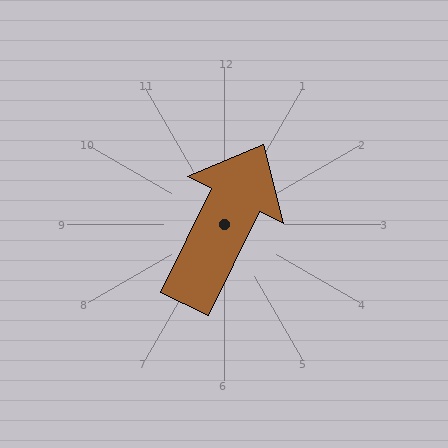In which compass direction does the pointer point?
Northeast.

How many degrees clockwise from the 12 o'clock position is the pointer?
Approximately 26 degrees.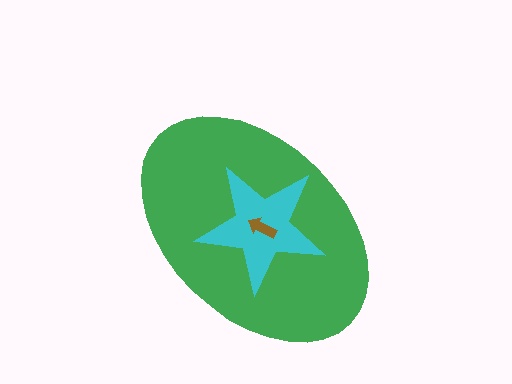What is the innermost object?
The brown arrow.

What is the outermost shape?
The green ellipse.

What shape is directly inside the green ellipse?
The cyan star.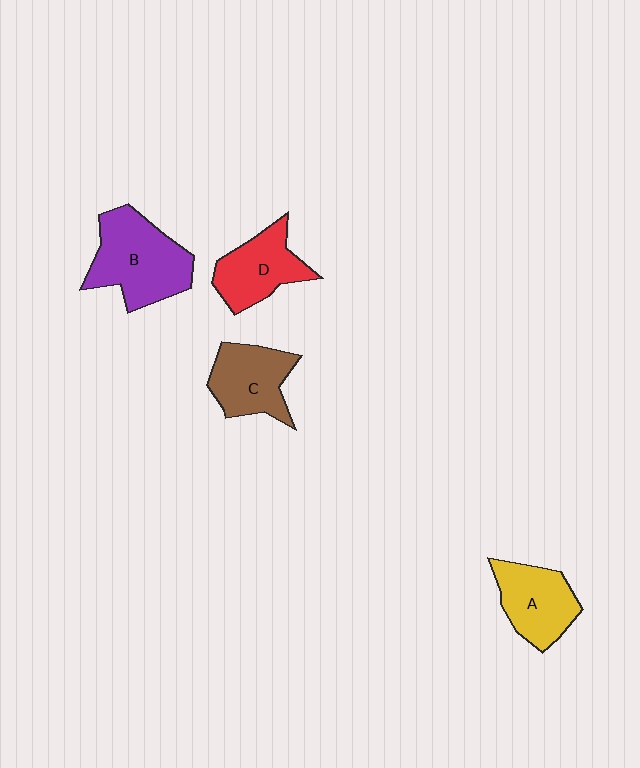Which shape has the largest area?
Shape B (purple).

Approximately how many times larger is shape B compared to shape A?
Approximately 1.4 times.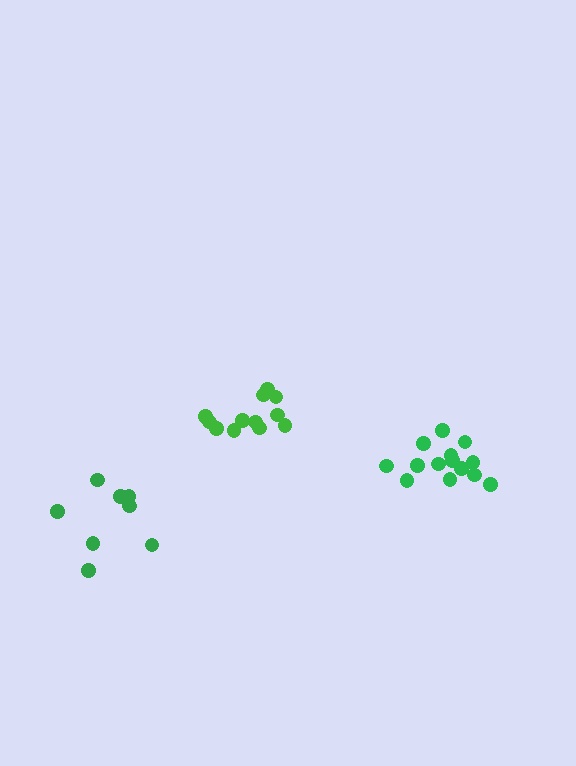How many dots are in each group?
Group 1: 8 dots, Group 2: 14 dots, Group 3: 12 dots (34 total).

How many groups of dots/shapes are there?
There are 3 groups.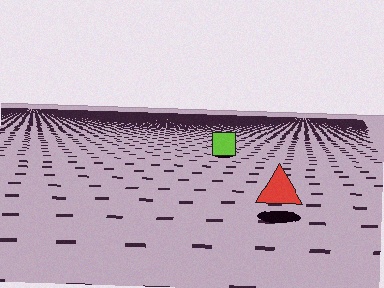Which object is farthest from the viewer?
The lime square is farthest from the viewer. It appears smaller and the ground texture around it is denser.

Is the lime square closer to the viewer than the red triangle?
No. The red triangle is closer — you can tell from the texture gradient: the ground texture is coarser near it.